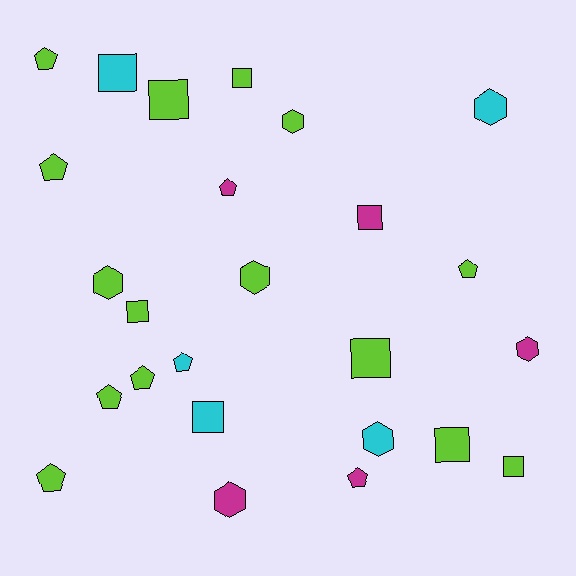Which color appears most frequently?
Lime, with 15 objects.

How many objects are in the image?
There are 25 objects.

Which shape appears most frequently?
Square, with 9 objects.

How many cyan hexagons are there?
There are 2 cyan hexagons.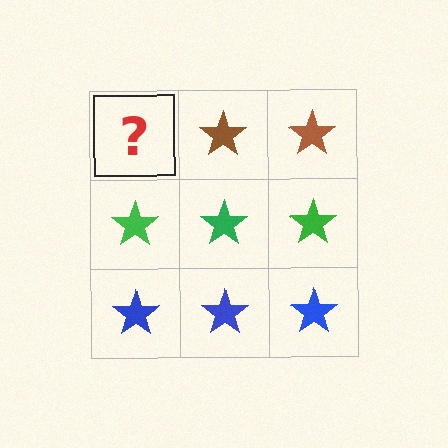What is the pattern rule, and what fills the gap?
The rule is that each row has a consistent color. The gap should be filled with a brown star.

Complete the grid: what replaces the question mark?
The question mark should be replaced with a brown star.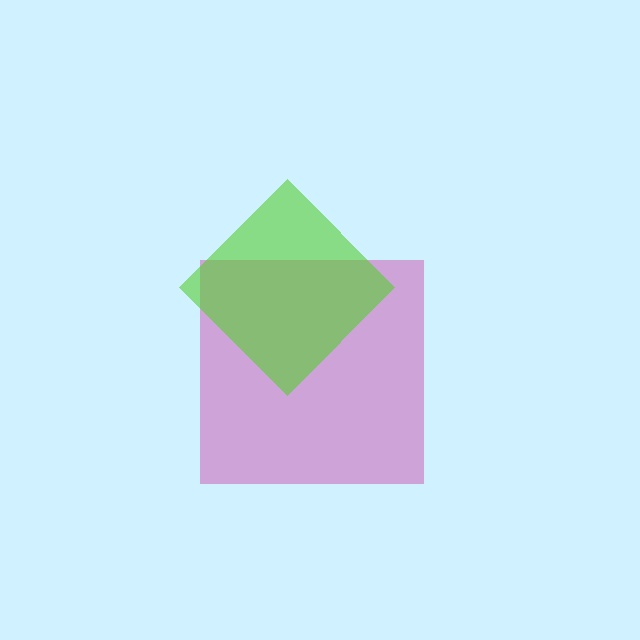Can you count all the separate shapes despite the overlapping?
Yes, there are 2 separate shapes.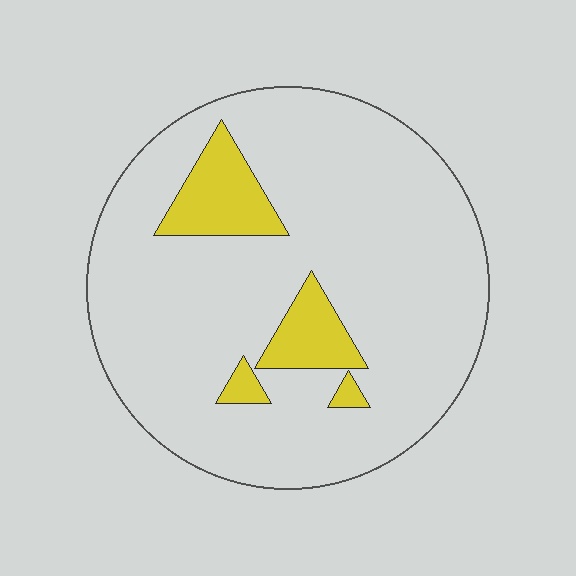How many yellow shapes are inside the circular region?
4.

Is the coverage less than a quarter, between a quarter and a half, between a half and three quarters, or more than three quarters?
Less than a quarter.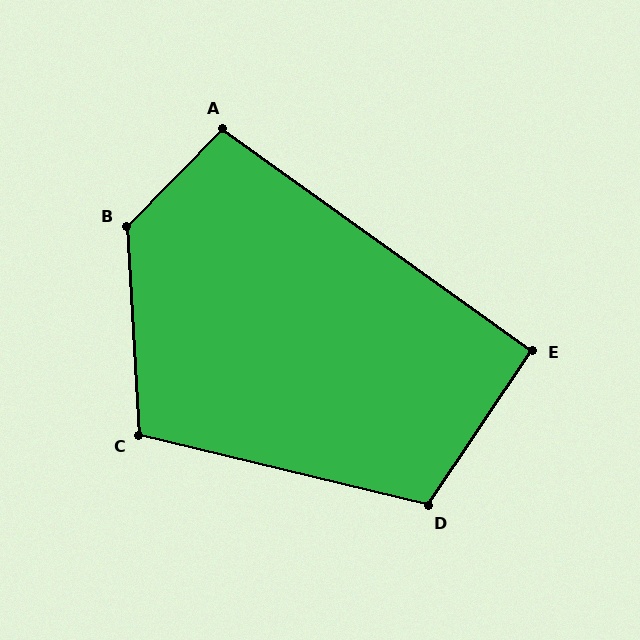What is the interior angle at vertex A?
Approximately 99 degrees (obtuse).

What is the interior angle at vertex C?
Approximately 107 degrees (obtuse).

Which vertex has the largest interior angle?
B, at approximately 132 degrees.